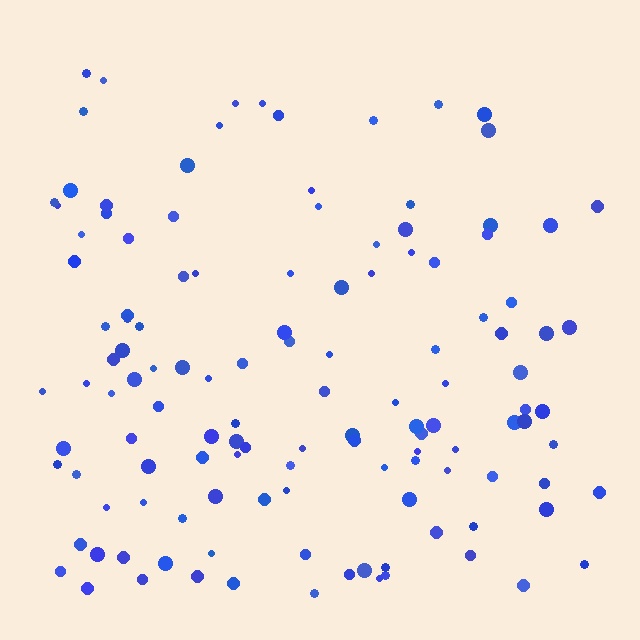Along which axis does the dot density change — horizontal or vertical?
Vertical.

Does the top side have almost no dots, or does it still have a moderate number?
Still a moderate number, just noticeably fewer than the bottom.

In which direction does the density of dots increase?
From top to bottom, with the bottom side densest.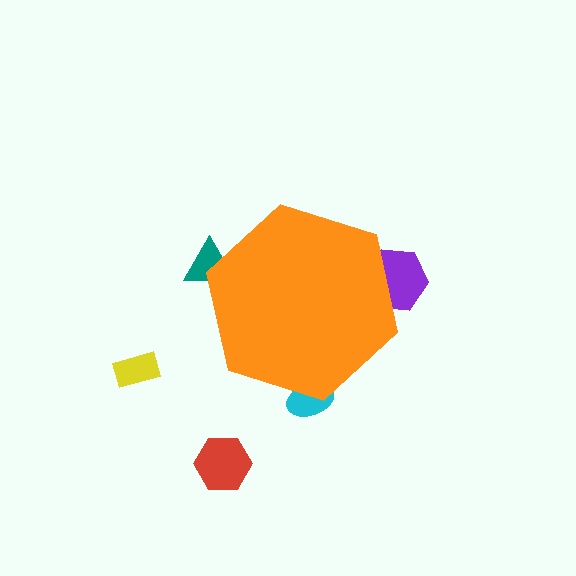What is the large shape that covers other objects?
An orange hexagon.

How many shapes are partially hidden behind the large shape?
3 shapes are partially hidden.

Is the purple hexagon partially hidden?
Yes, the purple hexagon is partially hidden behind the orange hexagon.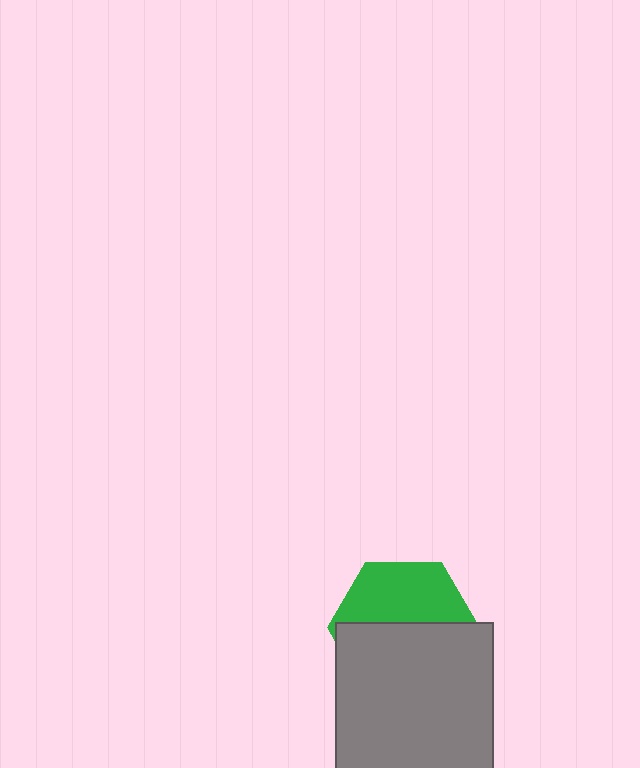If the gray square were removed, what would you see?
You would see the complete green hexagon.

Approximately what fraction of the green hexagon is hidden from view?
Roughly 55% of the green hexagon is hidden behind the gray square.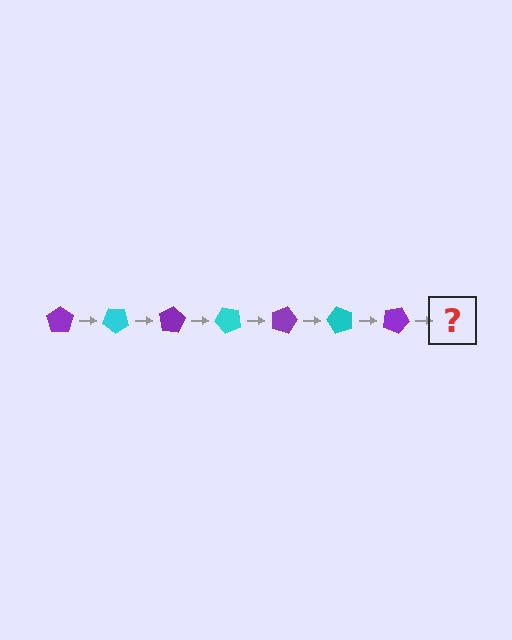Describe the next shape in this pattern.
It should be a cyan pentagon, rotated 280 degrees from the start.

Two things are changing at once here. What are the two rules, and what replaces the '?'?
The two rules are that it rotates 40 degrees each step and the color cycles through purple and cyan. The '?' should be a cyan pentagon, rotated 280 degrees from the start.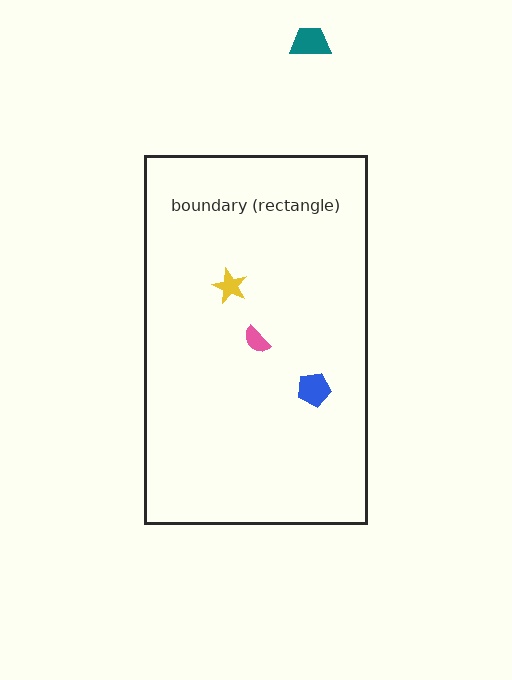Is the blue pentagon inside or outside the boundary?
Inside.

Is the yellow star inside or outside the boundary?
Inside.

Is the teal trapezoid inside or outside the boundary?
Outside.